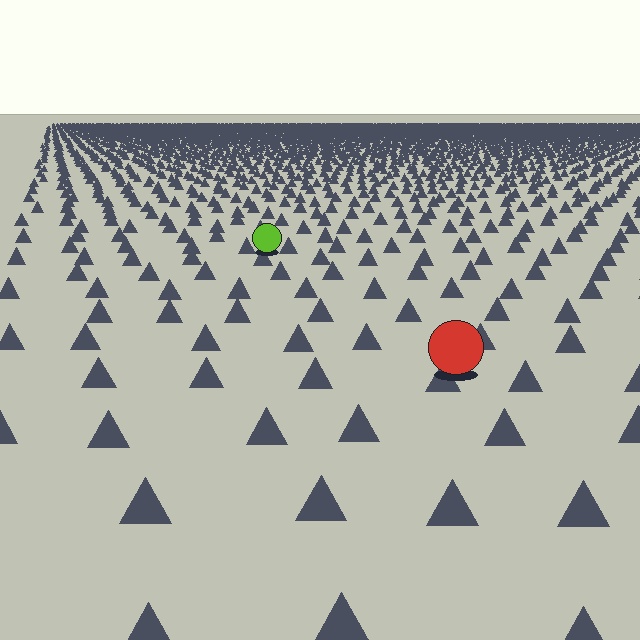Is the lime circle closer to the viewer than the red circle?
No. The red circle is closer — you can tell from the texture gradient: the ground texture is coarser near it.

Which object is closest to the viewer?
The red circle is closest. The texture marks near it are larger and more spread out.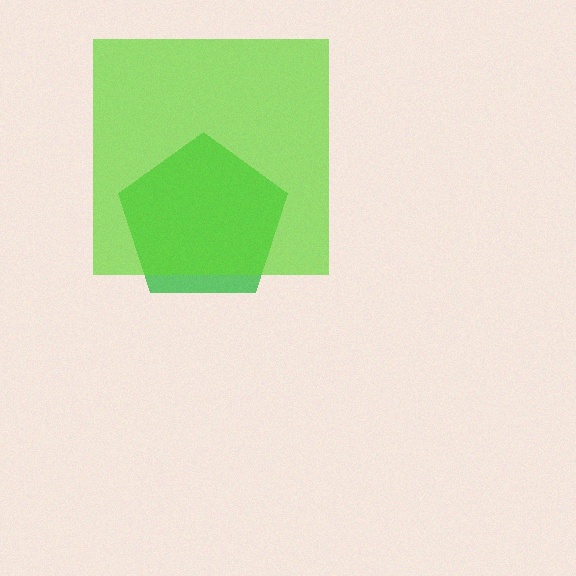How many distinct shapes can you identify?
There are 2 distinct shapes: a green pentagon, a lime square.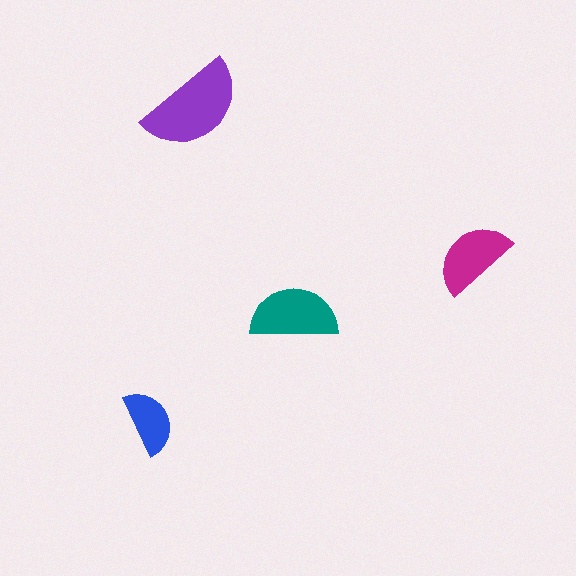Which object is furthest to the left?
The blue semicircle is leftmost.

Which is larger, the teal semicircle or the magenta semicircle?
The teal one.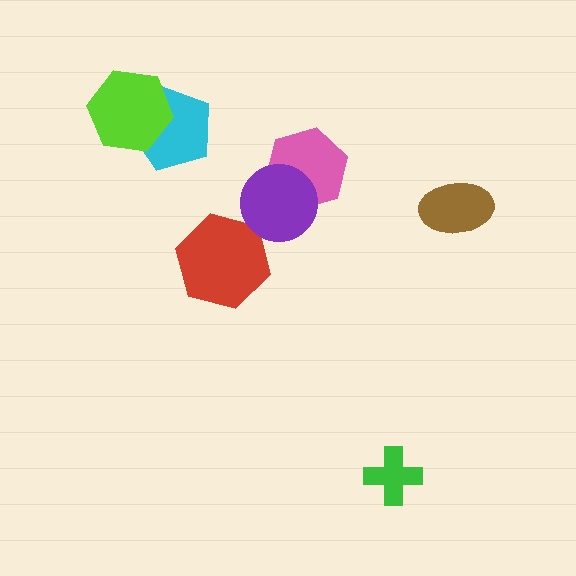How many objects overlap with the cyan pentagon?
1 object overlaps with the cyan pentagon.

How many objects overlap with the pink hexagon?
1 object overlaps with the pink hexagon.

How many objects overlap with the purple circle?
1 object overlaps with the purple circle.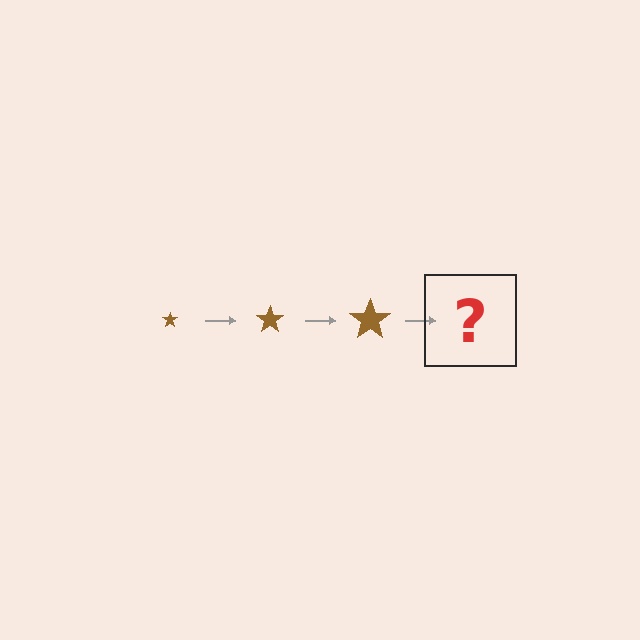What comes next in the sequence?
The next element should be a brown star, larger than the previous one.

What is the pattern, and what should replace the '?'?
The pattern is that the star gets progressively larger each step. The '?' should be a brown star, larger than the previous one.